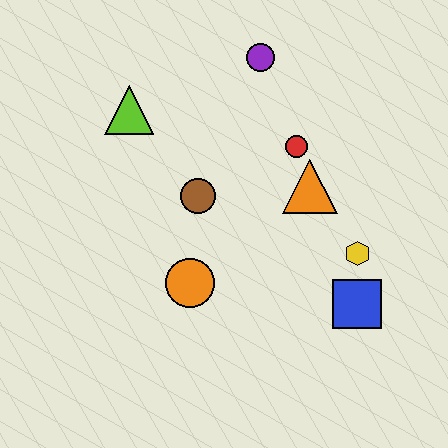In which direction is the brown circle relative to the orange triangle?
The brown circle is to the left of the orange triangle.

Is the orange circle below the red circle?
Yes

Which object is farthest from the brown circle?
The blue square is farthest from the brown circle.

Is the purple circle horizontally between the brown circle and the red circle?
Yes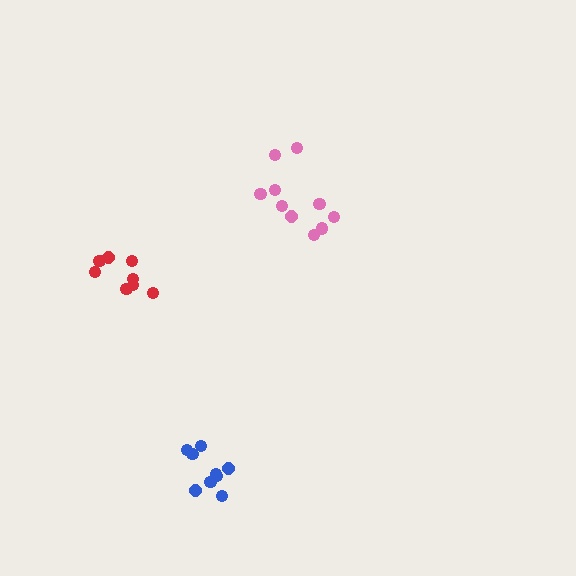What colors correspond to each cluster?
The clusters are colored: blue, pink, red.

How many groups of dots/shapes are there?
There are 3 groups.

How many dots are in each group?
Group 1: 9 dots, Group 2: 10 dots, Group 3: 8 dots (27 total).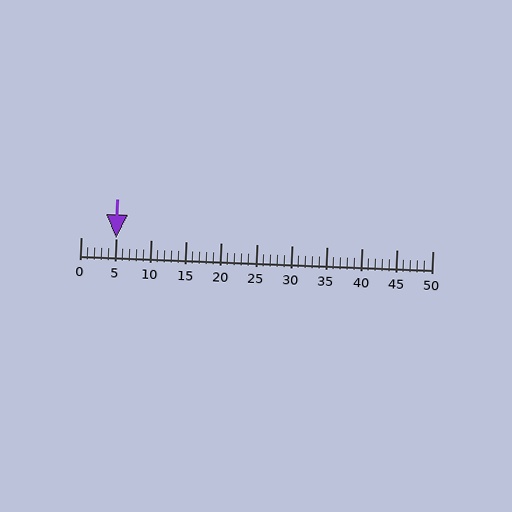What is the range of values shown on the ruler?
The ruler shows values from 0 to 50.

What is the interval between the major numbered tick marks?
The major tick marks are spaced 5 units apart.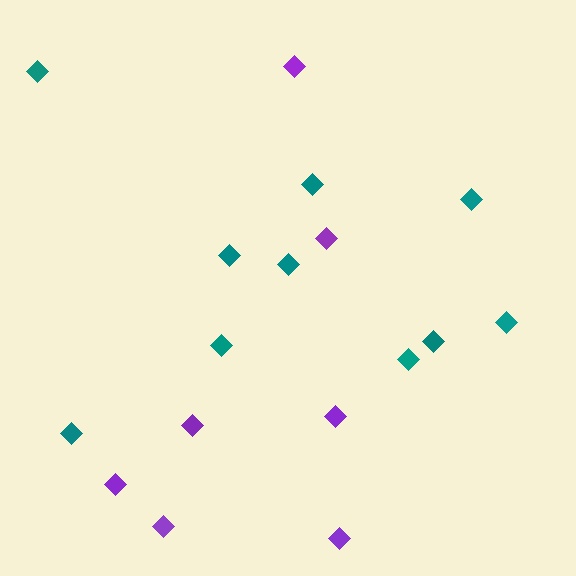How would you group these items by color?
There are 2 groups: one group of purple diamonds (7) and one group of teal diamonds (10).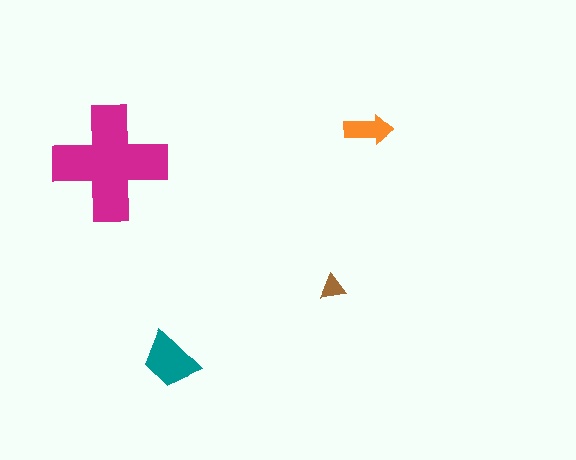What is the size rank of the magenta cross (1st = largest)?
1st.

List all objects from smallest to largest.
The brown triangle, the orange arrow, the teal trapezoid, the magenta cross.